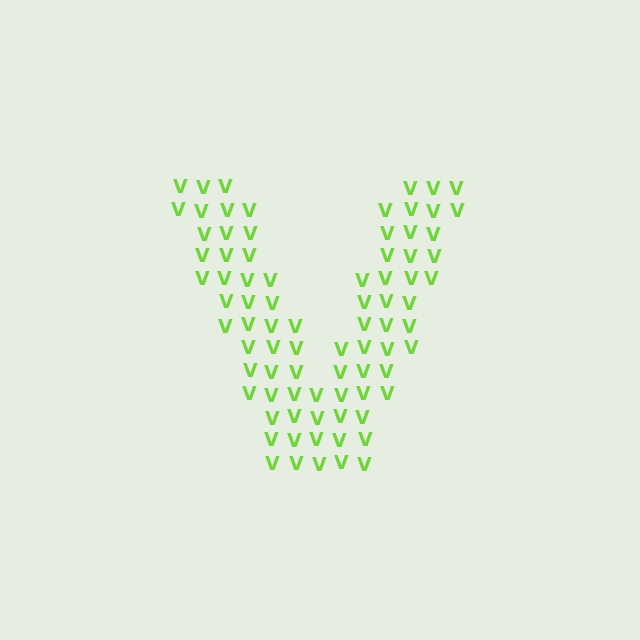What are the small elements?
The small elements are letter V's.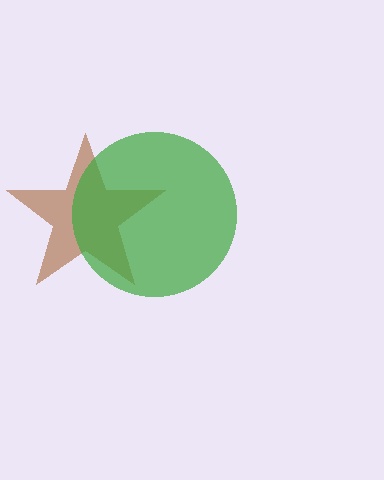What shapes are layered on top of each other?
The layered shapes are: a brown star, a green circle.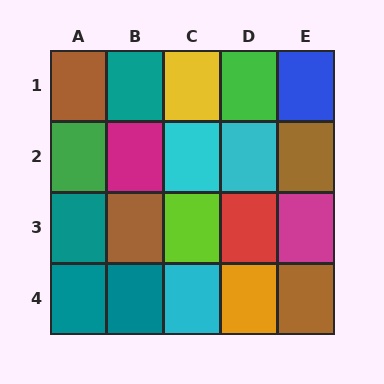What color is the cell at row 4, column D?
Orange.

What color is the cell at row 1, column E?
Blue.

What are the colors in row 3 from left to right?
Teal, brown, lime, red, magenta.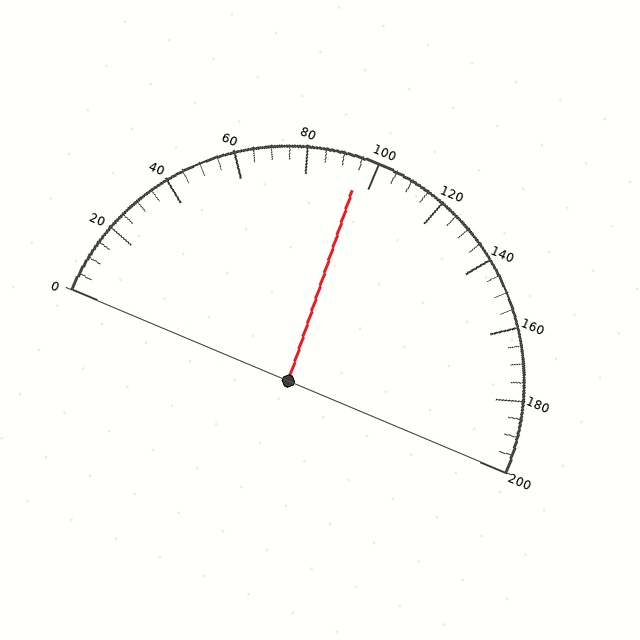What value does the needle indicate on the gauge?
The needle indicates approximately 95.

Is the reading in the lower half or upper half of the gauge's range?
The reading is in the lower half of the range (0 to 200).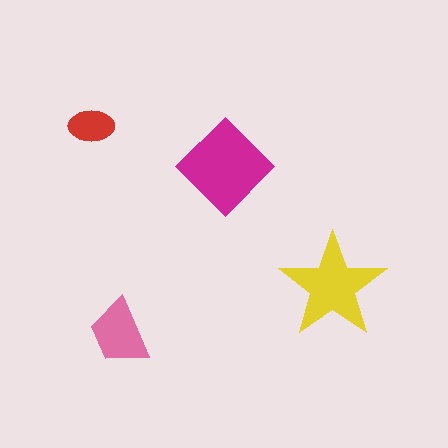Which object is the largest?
The magenta diamond.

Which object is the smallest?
The red ellipse.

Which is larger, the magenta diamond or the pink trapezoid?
The magenta diamond.